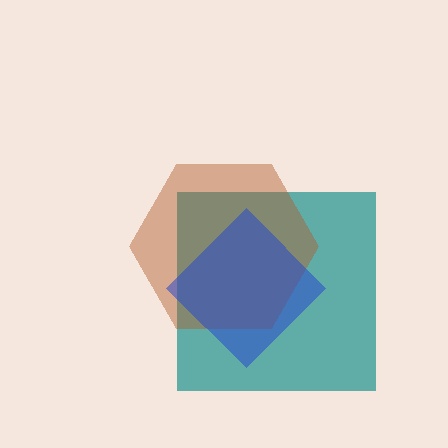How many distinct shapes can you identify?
There are 3 distinct shapes: a teal square, a brown hexagon, a blue diamond.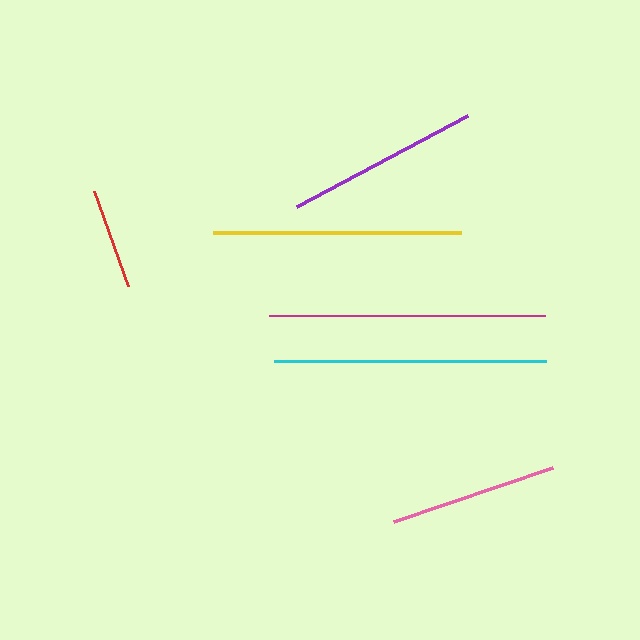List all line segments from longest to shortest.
From longest to shortest: magenta, cyan, yellow, purple, pink, red.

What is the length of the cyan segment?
The cyan segment is approximately 272 pixels long.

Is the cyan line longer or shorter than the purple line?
The cyan line is longer than the purple line.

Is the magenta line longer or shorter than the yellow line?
The magenta line is longer than the yellow line.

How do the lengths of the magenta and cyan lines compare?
The magenta and cyan lines are approximately the same length.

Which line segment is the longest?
The magenta line is the longest at approximately 275 pixels.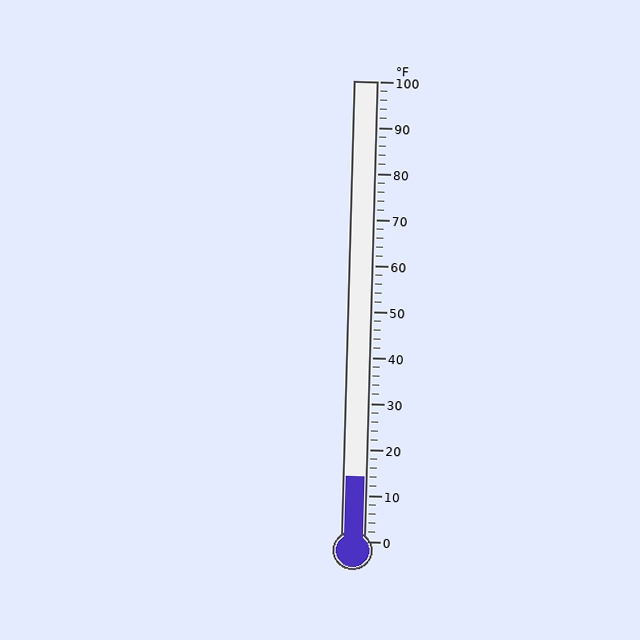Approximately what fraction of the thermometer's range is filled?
The thermometer is filled to approximately 15% of its range.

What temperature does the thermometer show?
The thermometer shows approximately 14°F.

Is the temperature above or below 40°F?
The temperature is below 40°F.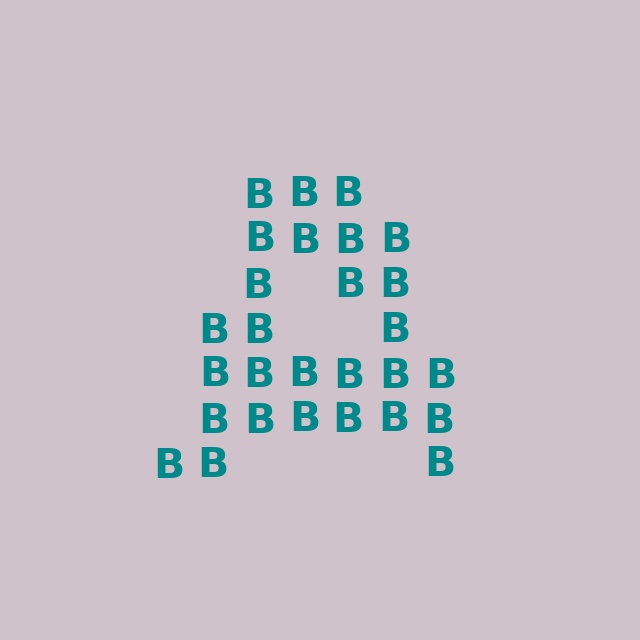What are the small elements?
The small elements are letter B's.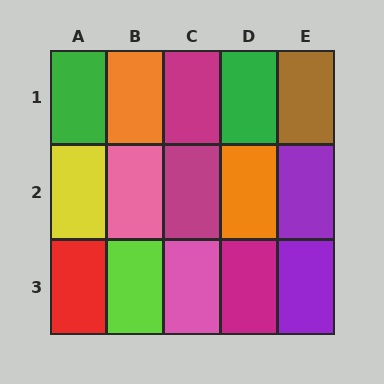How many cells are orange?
2 cells are orange.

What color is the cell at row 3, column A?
Red.